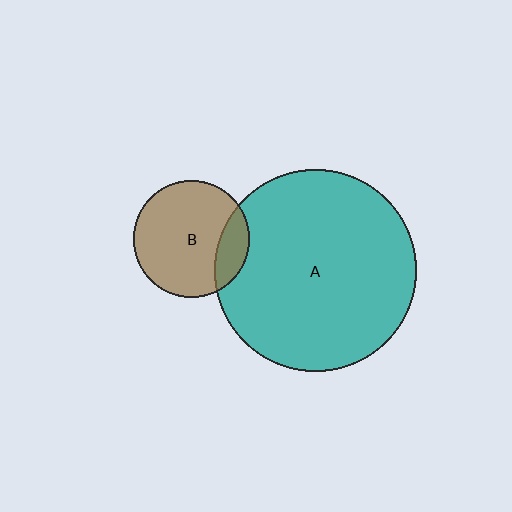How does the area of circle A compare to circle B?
Approximately 3.0 times.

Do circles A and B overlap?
Yes.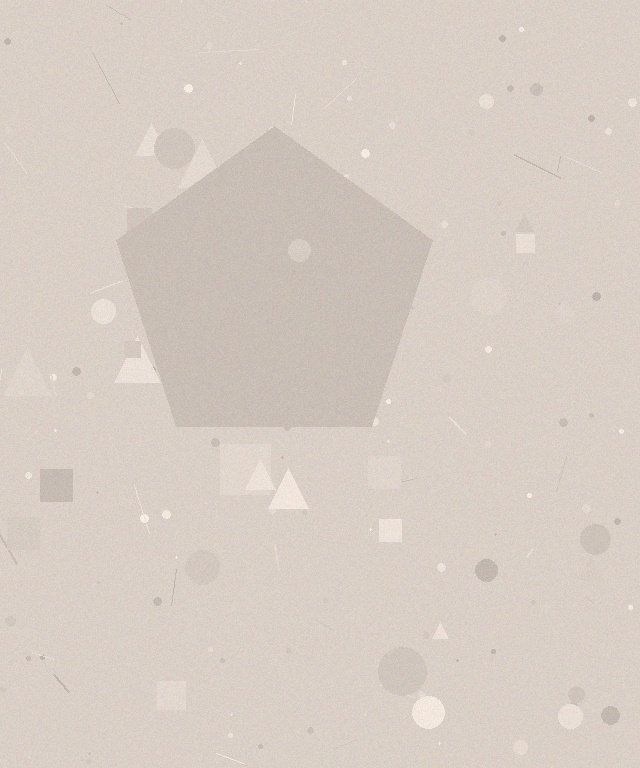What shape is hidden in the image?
A pentagon is hidden in the image.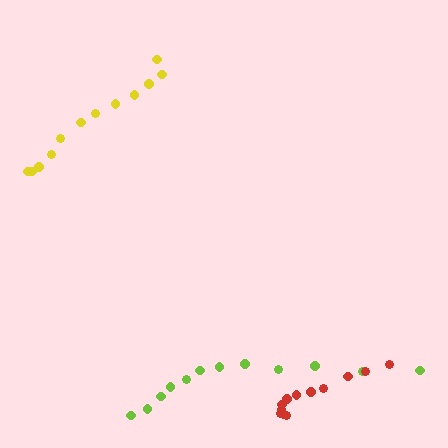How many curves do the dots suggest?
There are 3 distinct paths.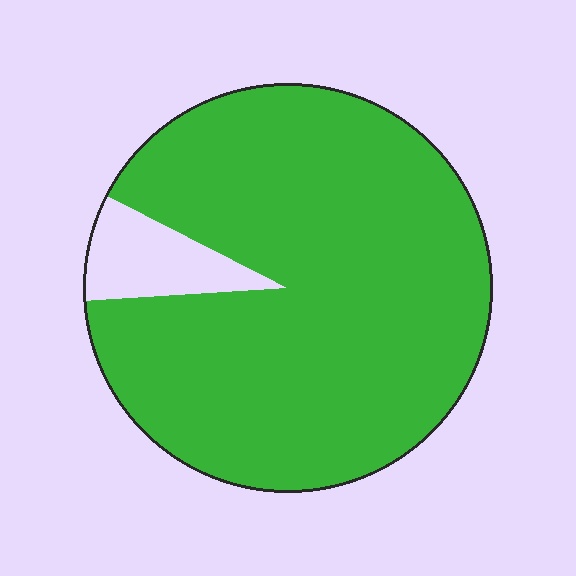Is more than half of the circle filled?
Yes.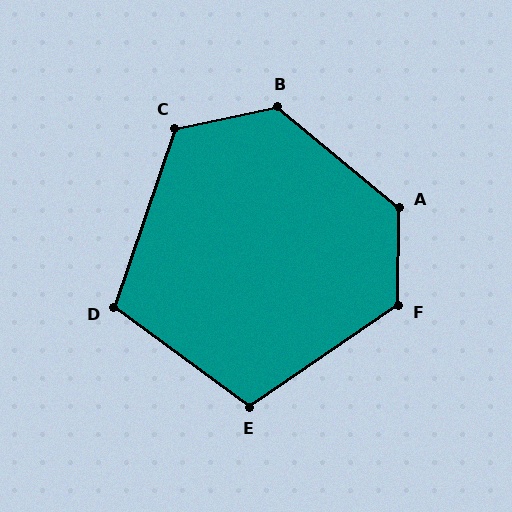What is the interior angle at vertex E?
Approximately 110 degrees (obtuse).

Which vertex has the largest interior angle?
A, at approximately 129 degrees.